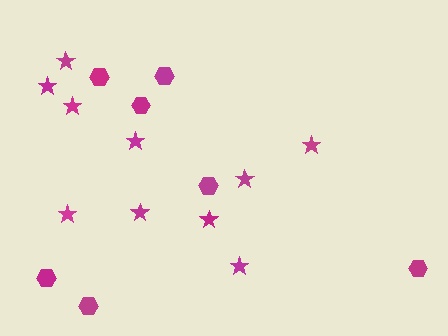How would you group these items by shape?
There are 2 groups: one group of hexagons (7) and one group of stars (10).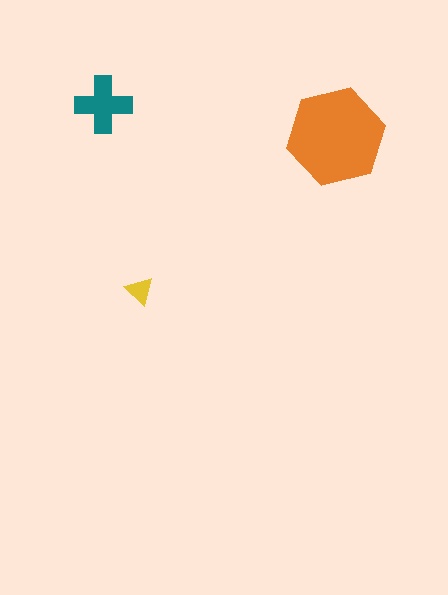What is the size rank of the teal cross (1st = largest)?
2nd.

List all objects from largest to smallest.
The orange hexagon, the teal cross, the yellow triangle.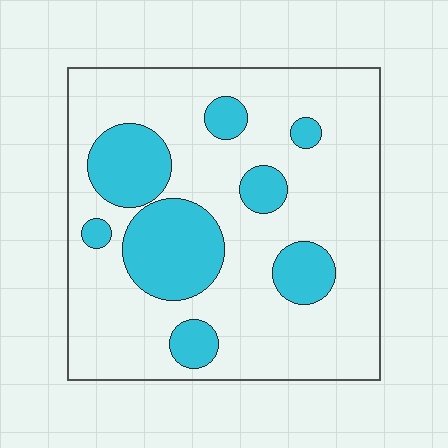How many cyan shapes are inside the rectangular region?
8.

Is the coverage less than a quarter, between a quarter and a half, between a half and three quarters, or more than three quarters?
Less than a quarter.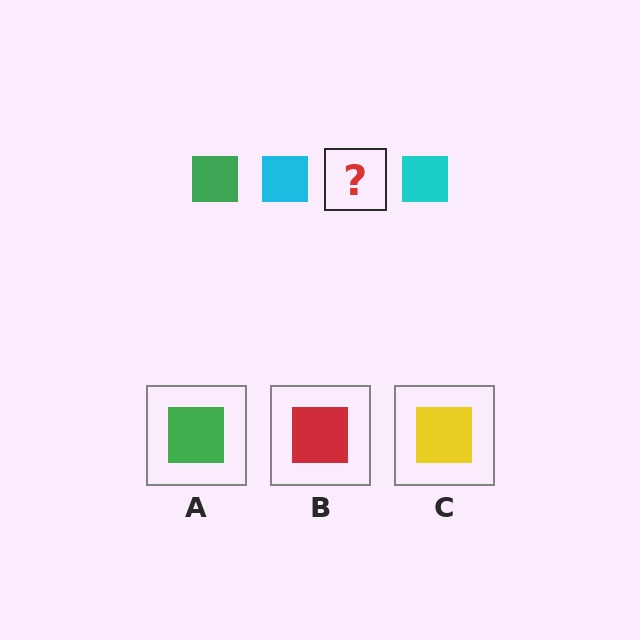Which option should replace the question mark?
Option A.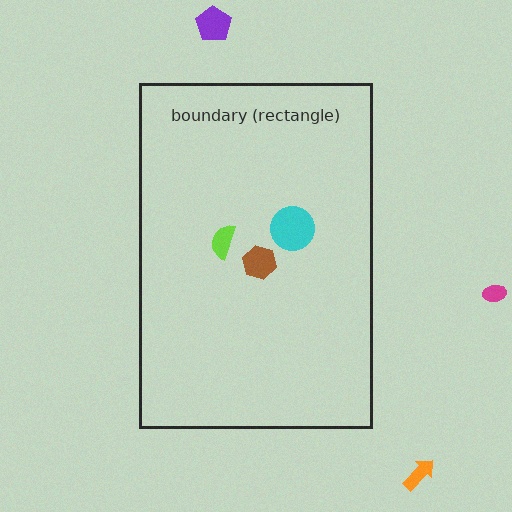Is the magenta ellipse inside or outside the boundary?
Outside.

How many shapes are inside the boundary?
3 inside, 3 outside.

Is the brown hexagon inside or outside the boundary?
Inside.